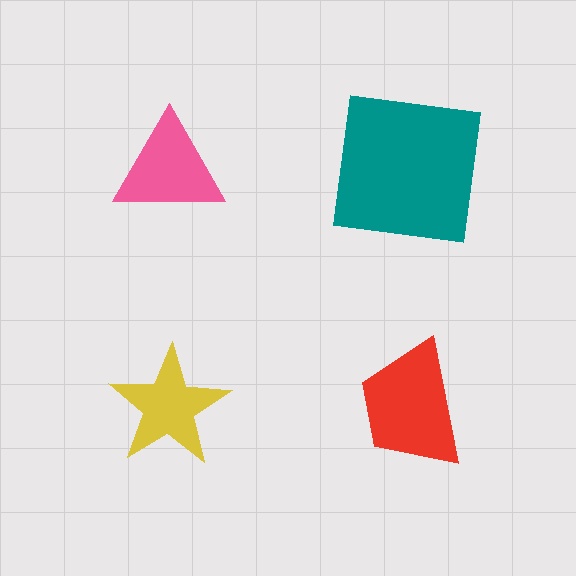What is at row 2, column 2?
A red trapezoid.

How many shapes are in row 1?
2 shapes.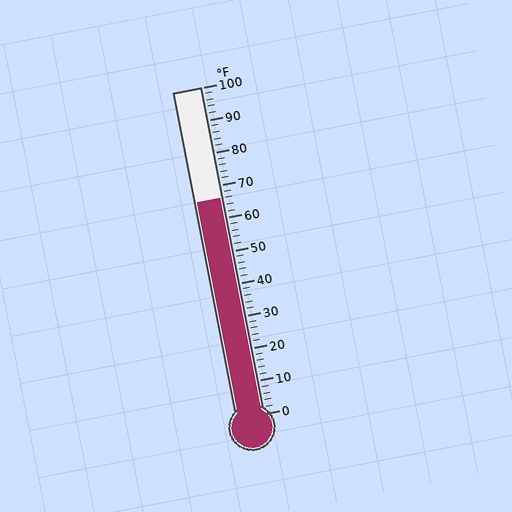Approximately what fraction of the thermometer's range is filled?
The thermometer is filled to approximately 65% of its range.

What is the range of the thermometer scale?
The thermometer scale ranges from 0°F to 100°F.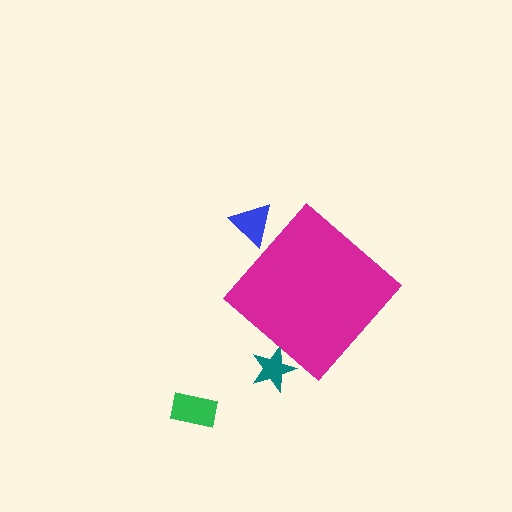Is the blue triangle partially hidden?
Yes, the blue triangle is partially hidden behind the magenta diamond.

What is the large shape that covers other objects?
A magenta diamond.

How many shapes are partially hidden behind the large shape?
2 shapes are partially hidden.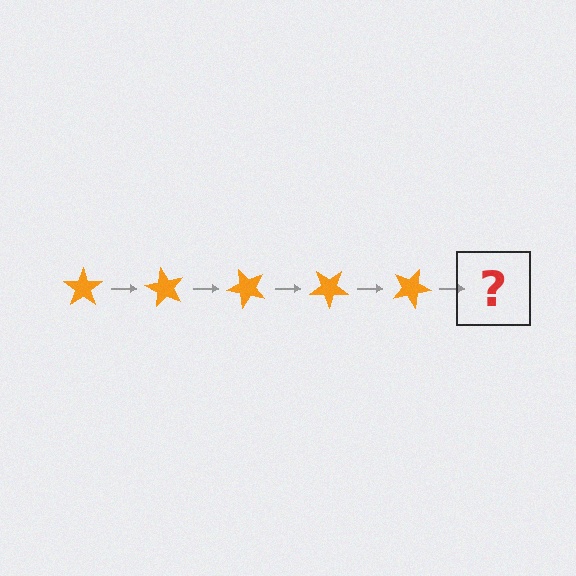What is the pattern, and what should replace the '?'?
The pattern is that the star rotates 60 degrees each step. The '?' should be an orange star rotated 300 degrees.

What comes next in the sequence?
The next element should be an orange star rotated 300 degrees.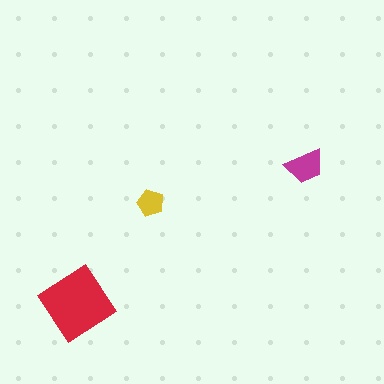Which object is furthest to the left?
The red diamond is leftmost.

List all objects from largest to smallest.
The red diamond, the magenta trapezoid, the yellow pentagon.